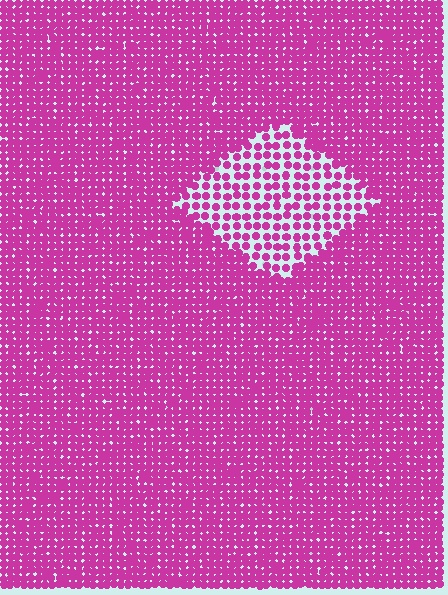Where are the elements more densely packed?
The elements are more densely packed outside the diamond boundary.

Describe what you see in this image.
The image contains small magenta elements arranged at two different densities. A diamond-shaped region is visible where the elements are less densely packed than the surrounding area.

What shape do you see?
I see a diamond.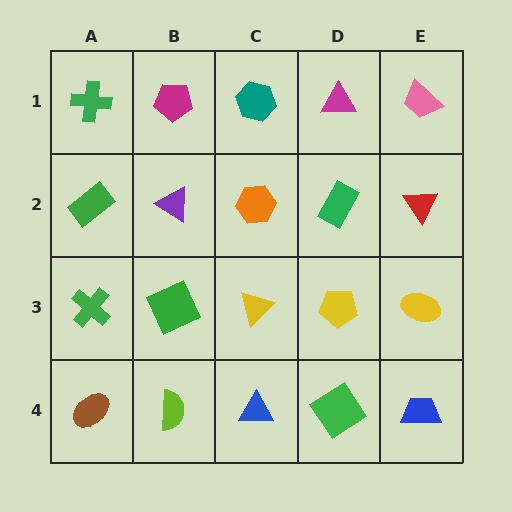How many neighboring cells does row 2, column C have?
4.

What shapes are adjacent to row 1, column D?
A green rectangle (row 2, column D), a teal hexagon (row 1, column C), a pink trapezoid (row 1, column E).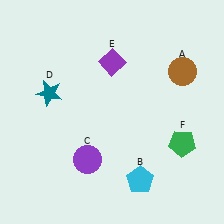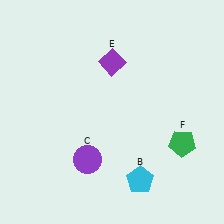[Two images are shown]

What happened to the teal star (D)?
The teal star (D) was removed in Image 2. It was in the top-left area of Image 1.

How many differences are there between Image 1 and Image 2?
There are 2 differences between the two images.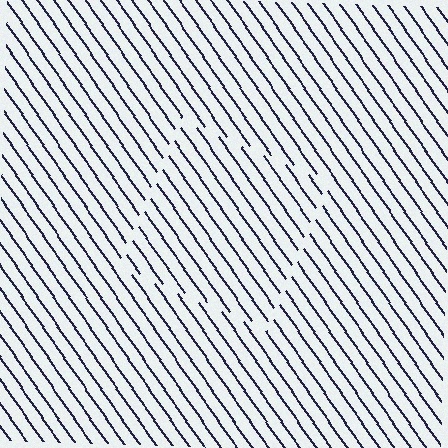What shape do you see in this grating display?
An illusory square. The interior of the shape contains the same grating, shifted by half a period — the contour is defined by the phase discontinuity where line-ends from the inner and outer gratings abut.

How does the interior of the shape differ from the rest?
The interior of the shape contains the same grating, shifted by half a period — the contour is defined by the phase discontinuity where line-ends from the inner and outer gratings abut.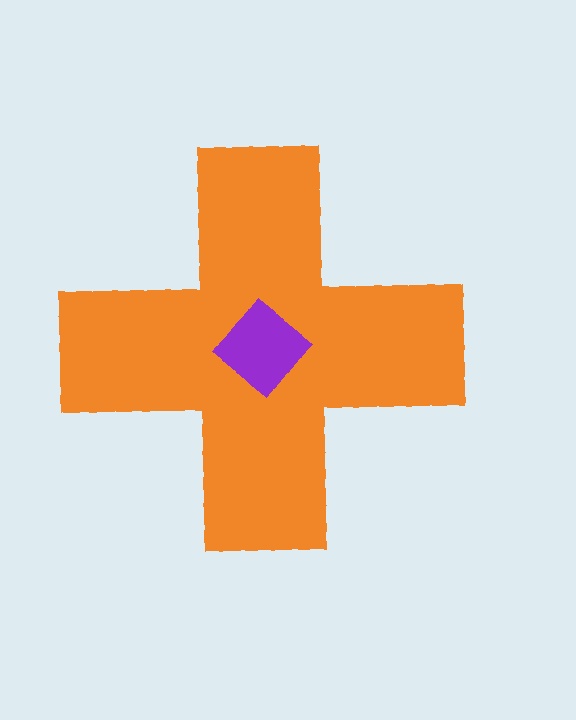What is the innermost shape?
The purple diamond.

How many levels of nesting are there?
2.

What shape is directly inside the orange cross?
The purple diamond.